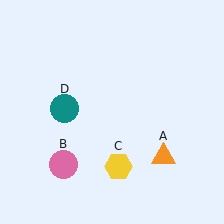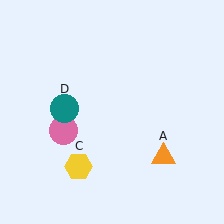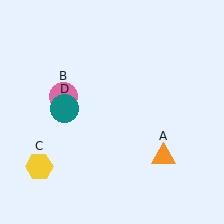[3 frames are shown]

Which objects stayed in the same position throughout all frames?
Orange triangle (object A) and teal circle (object D) remained stationary.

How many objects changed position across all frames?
2 objects changed position: pink circle (object B), yellow hexagon (object C).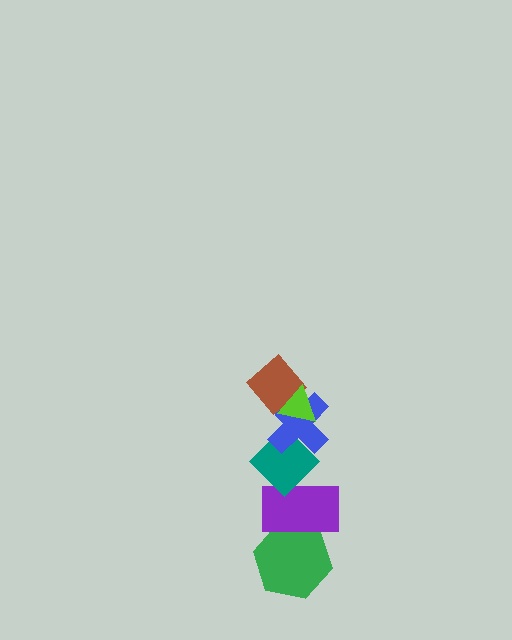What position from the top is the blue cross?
The blue cross is 3rd from the top.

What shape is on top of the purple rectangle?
The teal diamond is on top of the purple rectangle.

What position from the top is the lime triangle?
The lime triangle is 1st from the top.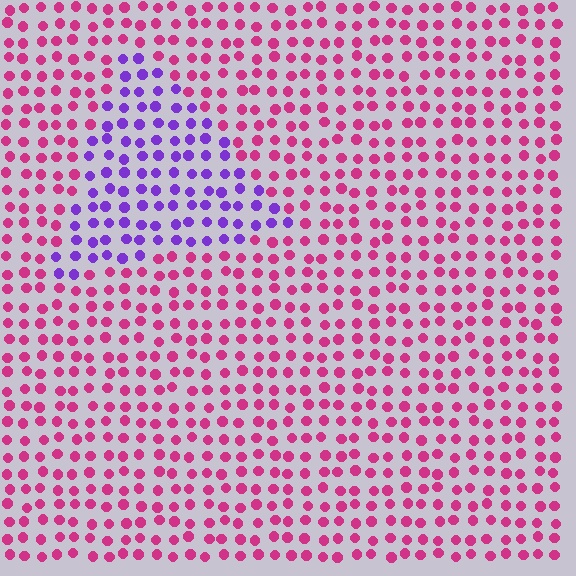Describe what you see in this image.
The image is filled with small magenta elements in a uniform arrangement. A triangle-shaped region is visible where the elements are tinted to a slightly different hue, forming a subtle color boundary.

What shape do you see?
I see a triangle.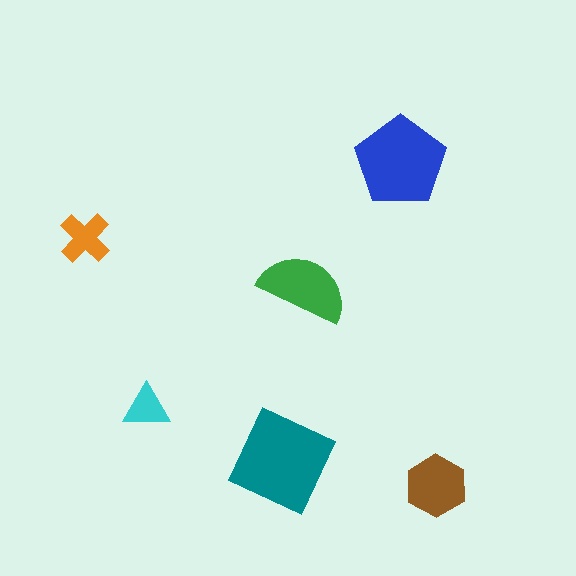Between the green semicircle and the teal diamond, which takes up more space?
The teal diamond.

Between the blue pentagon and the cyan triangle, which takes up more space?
The blue pentagon.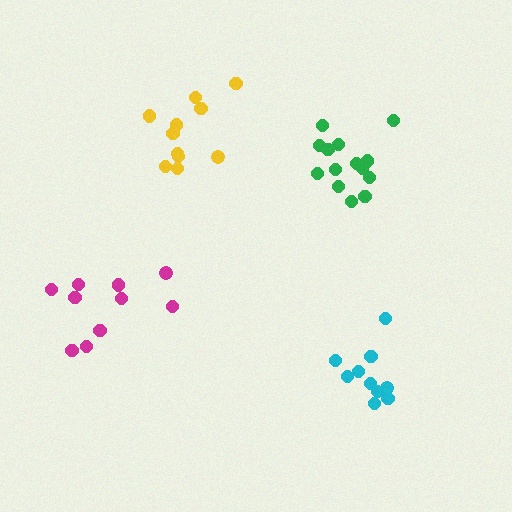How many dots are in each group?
Group 1: 11 dots, Group 2: 10 dots, Group 3: 10 dots, Group 4: 14 dots (45 total).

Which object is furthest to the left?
The magenta cluster is leftmost.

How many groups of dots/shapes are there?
There are 4 groups.